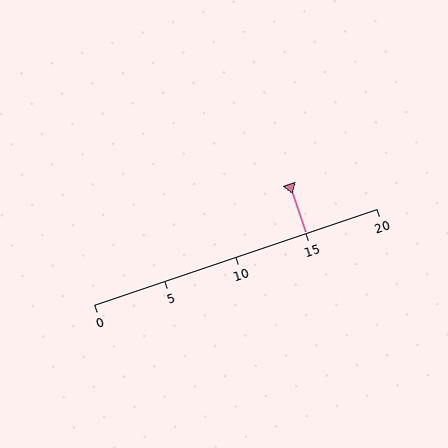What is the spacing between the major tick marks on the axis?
The major ticks are spaced 5 apart.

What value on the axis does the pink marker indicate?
The marker indicates approximately 15.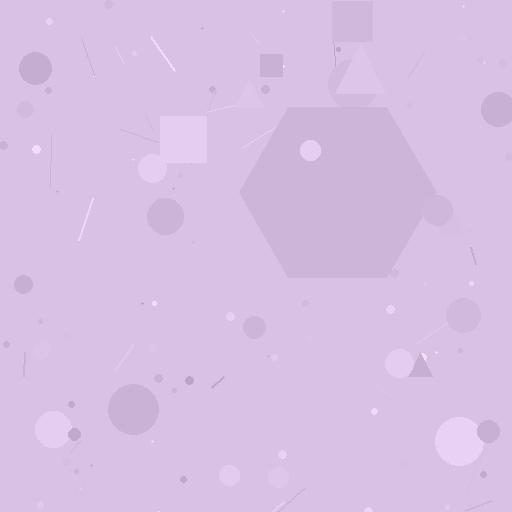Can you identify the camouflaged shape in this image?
The camouflaged shape is a hexagon.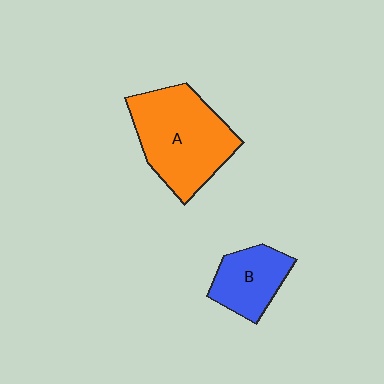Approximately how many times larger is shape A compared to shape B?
Approximately 1.9 times.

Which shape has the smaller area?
Shape B (blue).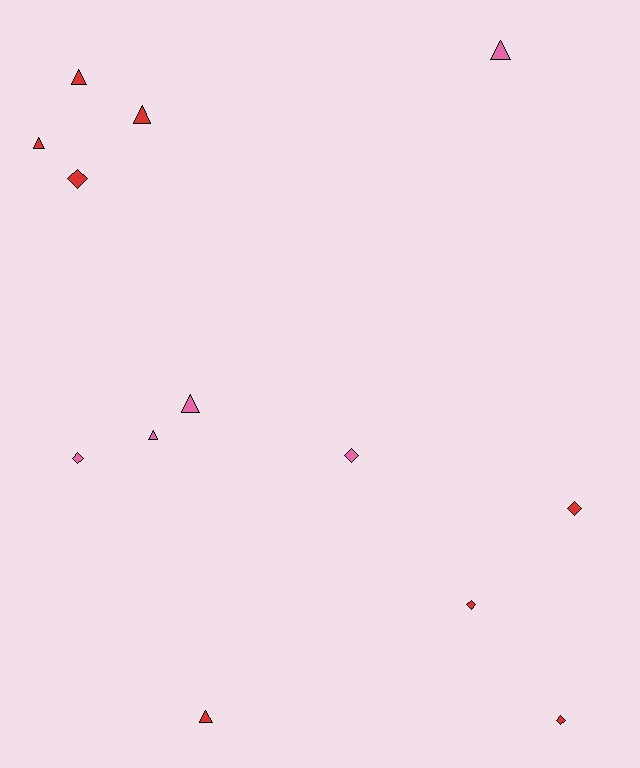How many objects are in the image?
There are 13 objects.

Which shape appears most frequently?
Triangle, with 7 objects.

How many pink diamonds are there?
There are 2 pink diamonds.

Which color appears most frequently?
Red, with 8 objects.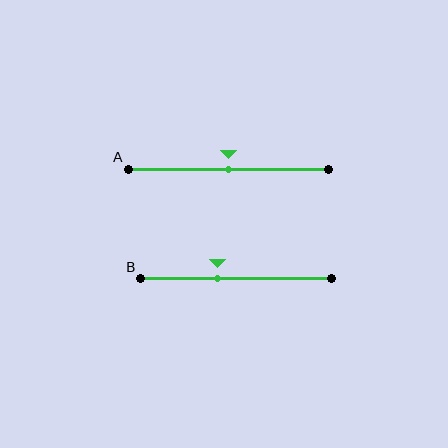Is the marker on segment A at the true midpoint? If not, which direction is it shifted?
Yes, the marker on segment A is at the true midpoint.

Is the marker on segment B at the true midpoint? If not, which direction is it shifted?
No, the marker on segment B is shifted to the left by about 10% of the segment length.